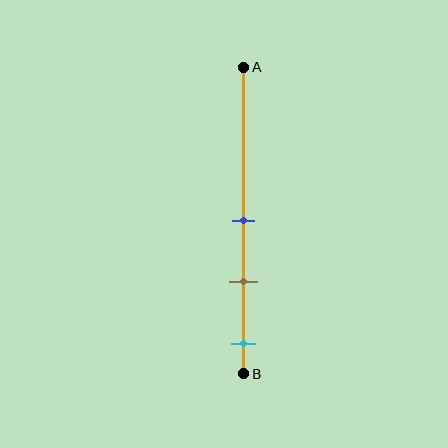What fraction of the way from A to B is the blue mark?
The blue mark is approximately 50% (0.5) of the way from A to B.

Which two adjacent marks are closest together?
The blue and brown marks are the closest adjacent pair.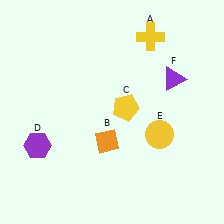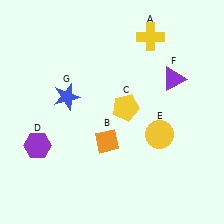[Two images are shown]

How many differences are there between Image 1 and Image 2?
There is 1 difference between the two images.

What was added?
A blue star (G) was added in Image 2.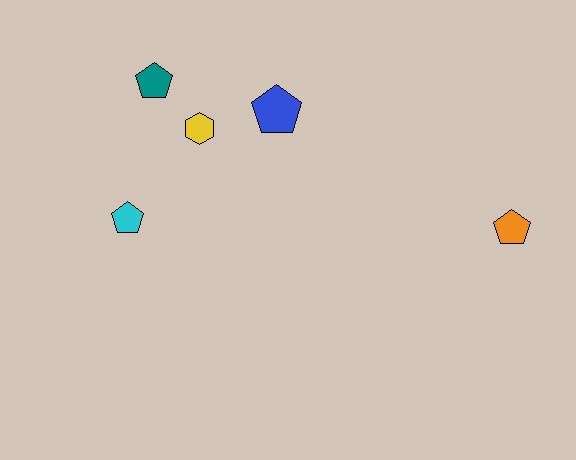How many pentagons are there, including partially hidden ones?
There are 4 pentagons.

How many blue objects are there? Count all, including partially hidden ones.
There is 1 blue object.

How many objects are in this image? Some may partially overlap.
There are 5 objects.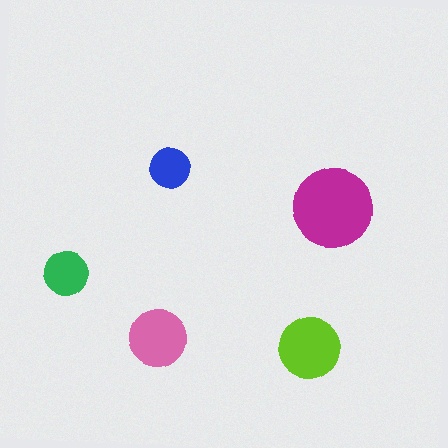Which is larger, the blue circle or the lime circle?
The lime one.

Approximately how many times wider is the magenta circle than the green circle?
About 2 times wider.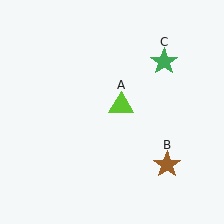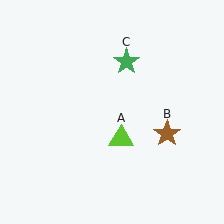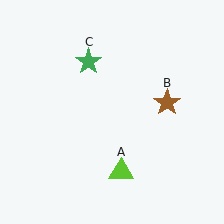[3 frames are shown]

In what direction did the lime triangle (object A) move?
The lime triangle (object A) moved down.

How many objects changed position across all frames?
3 objects changed position: lime triangle (object A), brown star (object B), green star (object C).